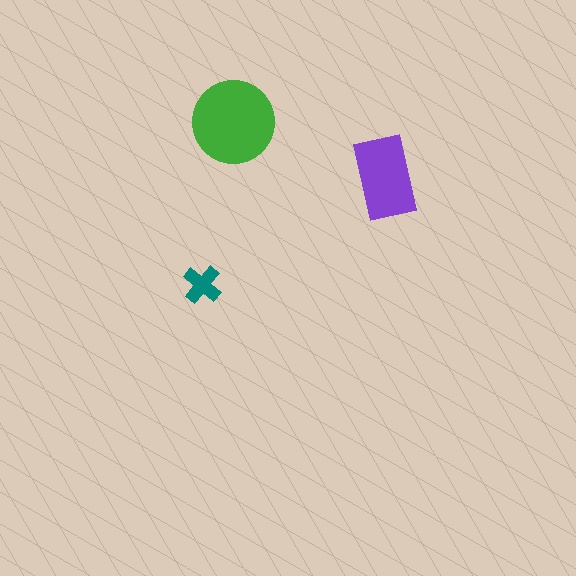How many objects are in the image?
There are 3 objects in the image.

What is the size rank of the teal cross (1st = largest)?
3rd.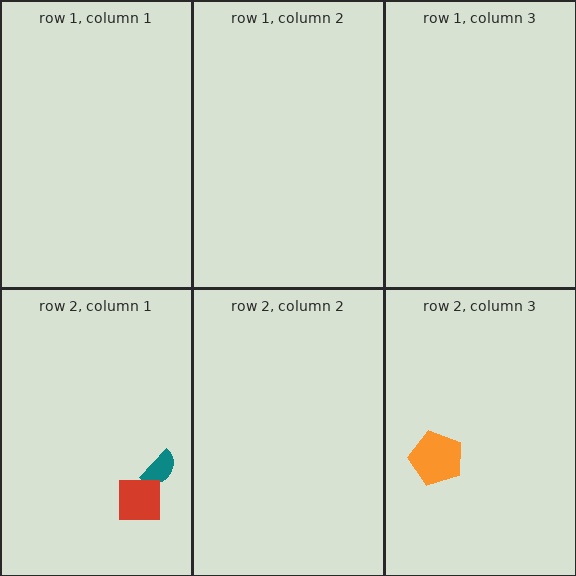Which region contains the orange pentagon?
The row 2, column 3 region.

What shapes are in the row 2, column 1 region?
The teal semicircle, the red square.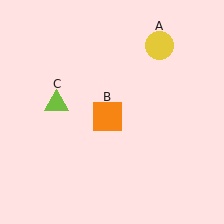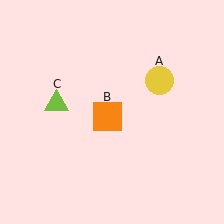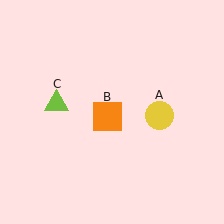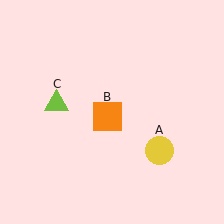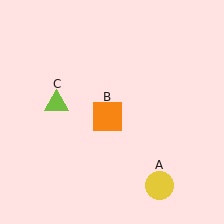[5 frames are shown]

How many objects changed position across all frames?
1 object changed position: yellow circle (object A).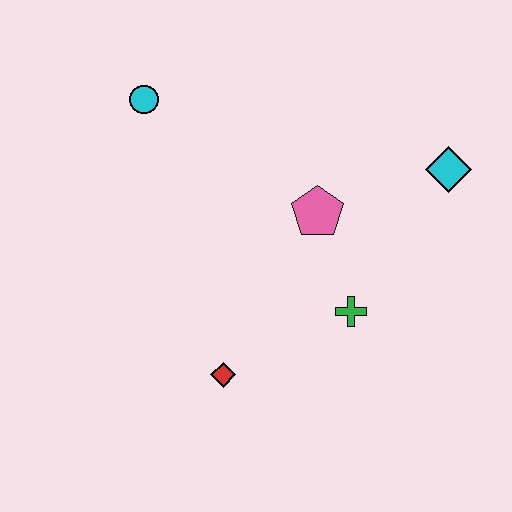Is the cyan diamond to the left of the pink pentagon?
No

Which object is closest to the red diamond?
The green cross is closest to the red diamond.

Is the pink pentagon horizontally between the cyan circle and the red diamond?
No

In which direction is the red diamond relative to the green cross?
The red diamond is to the left of the green cross.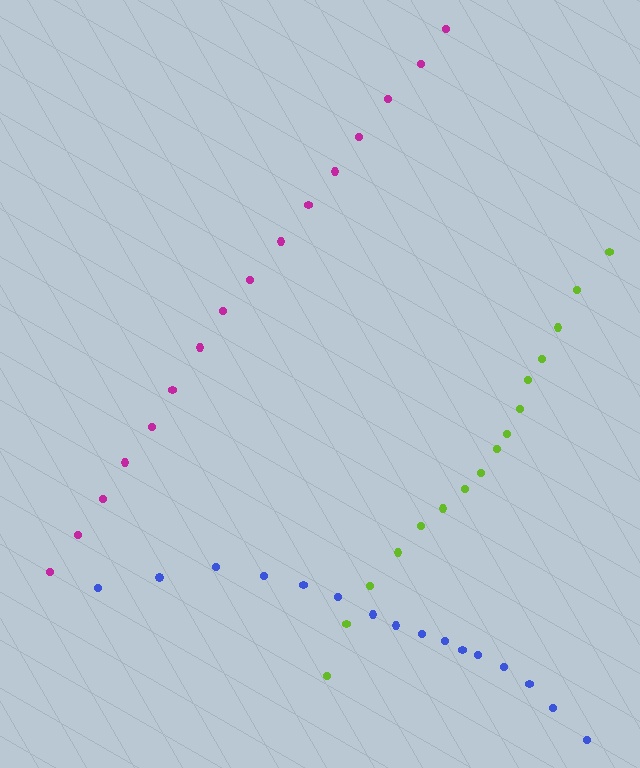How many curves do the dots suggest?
There are 3 distinct paths.